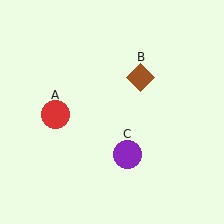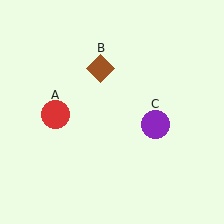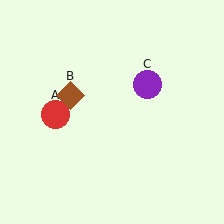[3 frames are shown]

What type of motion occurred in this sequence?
The brown diamond (object B), purple circle (object C) rotated counterclockwise around the center of the scene.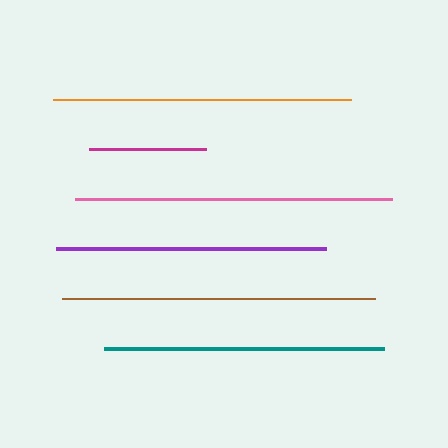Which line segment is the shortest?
The magenta line is the shortest at approximately 117 pixels.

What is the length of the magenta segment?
The magenta segment is approximately 117 pixels long.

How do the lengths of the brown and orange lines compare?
The brown and orange lines are approximately the same length.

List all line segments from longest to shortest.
From longest to shortest: pink, brown, orange, teal, purple, magenta.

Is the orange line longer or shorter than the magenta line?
The orange line is longer than the magenta line.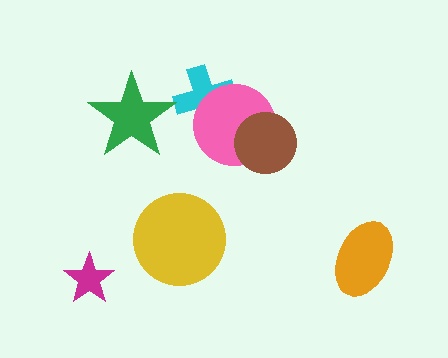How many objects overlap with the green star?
0 objects overlap with the green star.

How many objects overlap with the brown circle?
1 object overlaps with the brown circle.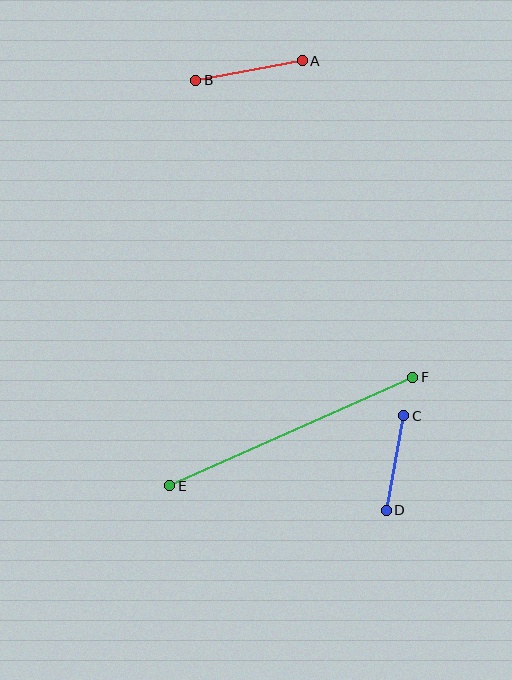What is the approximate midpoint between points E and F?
The midpoint is at approximately (291, 432) pixels.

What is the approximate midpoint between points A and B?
The midpoint is at approximately (249, 71) pixels.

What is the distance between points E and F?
The distance is approximately 266 pixels.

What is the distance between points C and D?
The distance is approximately 96 pixels.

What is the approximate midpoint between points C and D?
The midpoint is at approximately (395, 463) pixels.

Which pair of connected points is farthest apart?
Points E and F are farthest apart.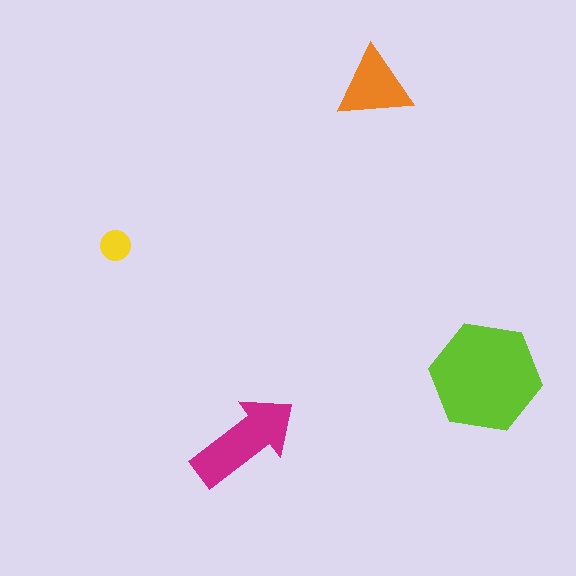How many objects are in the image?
There are 4 objects in the image.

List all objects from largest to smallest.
The lime hexagon, the magenta arrow, the orange triangle, the yellow circle.